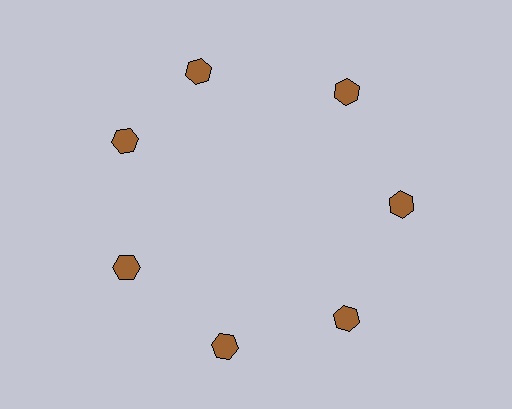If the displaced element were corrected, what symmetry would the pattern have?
It would have 7-fold rotational symmetry — the pattern would map onto itself every 51 degrees.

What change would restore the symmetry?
The symmetry would be restored by rotating it back into even spacing with its neighbors so that all 7 hexagons sit at equal angles and equal distance from the center.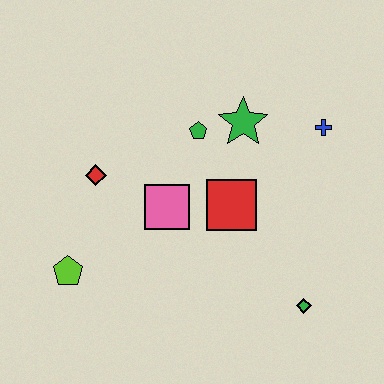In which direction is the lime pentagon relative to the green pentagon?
The lime pentagon is below the green pentagon.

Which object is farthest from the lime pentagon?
The blue cross is farthest from the lime pentagon.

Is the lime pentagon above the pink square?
No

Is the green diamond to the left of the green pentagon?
No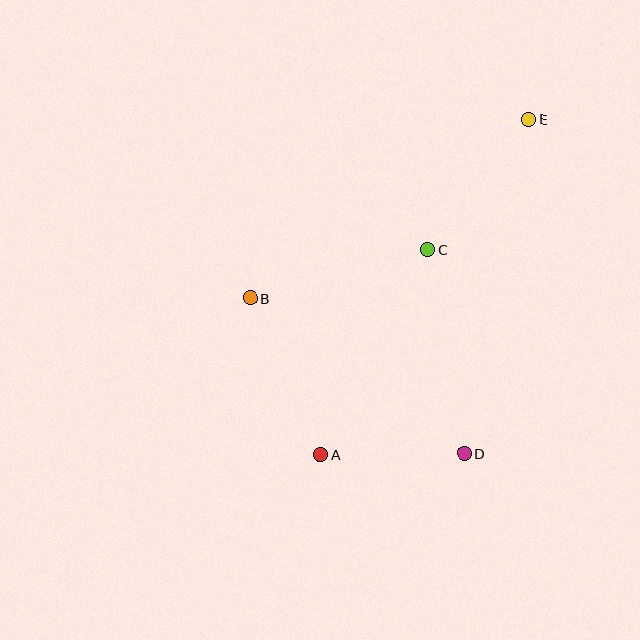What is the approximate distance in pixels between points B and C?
The distance between B and C is approximately 184 pixels.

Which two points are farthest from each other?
Points A and E are farthest from each other.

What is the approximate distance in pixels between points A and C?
The distance between A and C is approximately 231 pixels.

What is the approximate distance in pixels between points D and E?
The distance between D and E is approximately 341 pixels.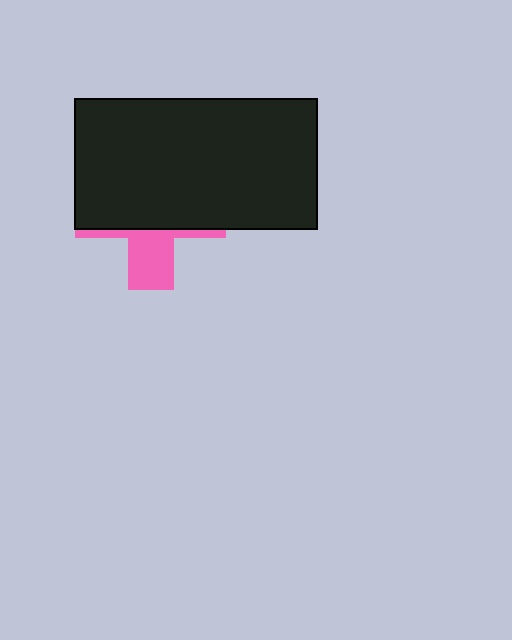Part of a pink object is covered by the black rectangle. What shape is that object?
It is a cross.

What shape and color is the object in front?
The object in front is a black rectangle.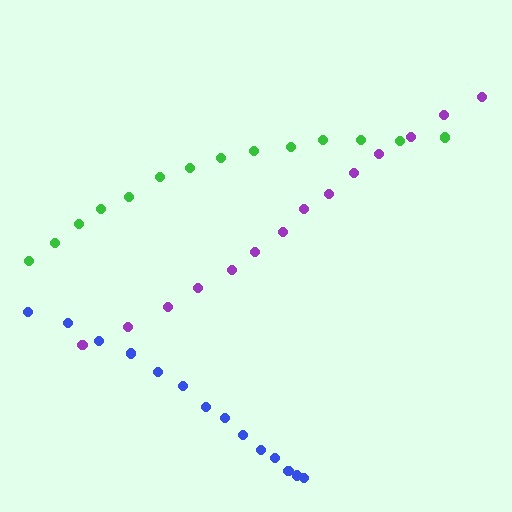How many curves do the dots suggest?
There are 3 distinct paths.